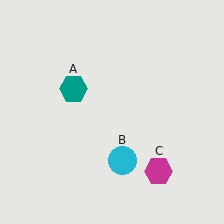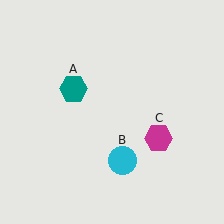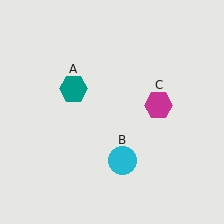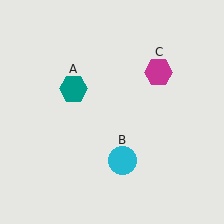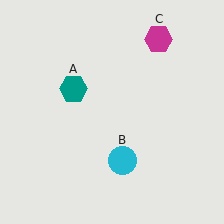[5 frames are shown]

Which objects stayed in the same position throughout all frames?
Teal hexagon (object A) and cyan circle (object B) remained stationary.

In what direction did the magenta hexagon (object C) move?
The magenta hexagon (object C) moved up.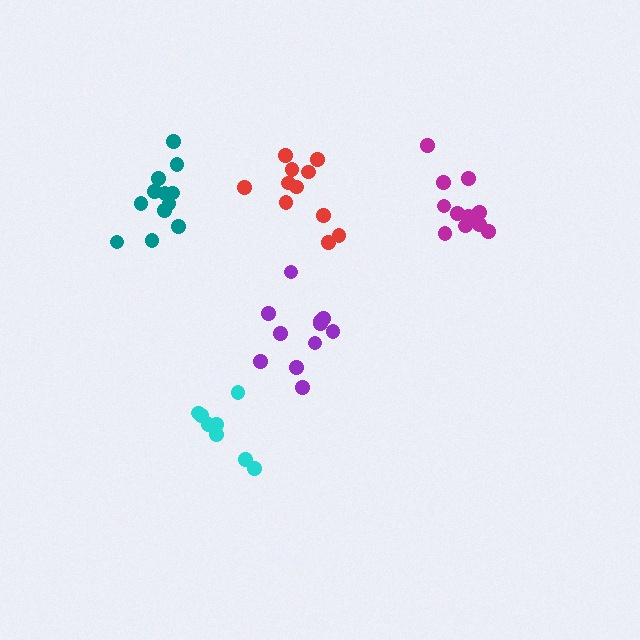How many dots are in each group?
Group 1: 12 dots, Group 2: 12 dots, Group 3: 11 dots, Group 4: 8 dots, Group 5: 11 dots (54 total).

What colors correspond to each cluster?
The clusters are colored: magenta, teal, purple, cyan, red.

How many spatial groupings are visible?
There are 5 spatial groupings.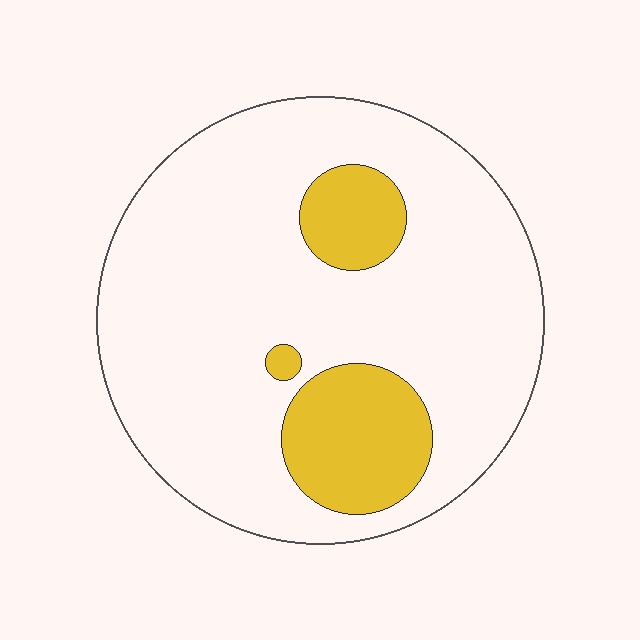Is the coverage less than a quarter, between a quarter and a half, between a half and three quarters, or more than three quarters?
Less than a quarter.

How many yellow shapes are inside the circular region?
3.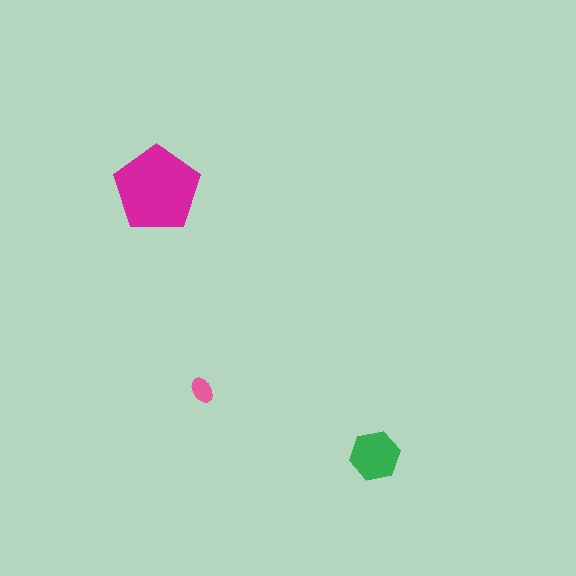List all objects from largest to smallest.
The magenta pentagon, the green hexagon, the pink ellipse.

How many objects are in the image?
There are 3 objects in the image.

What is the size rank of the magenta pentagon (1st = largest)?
1st.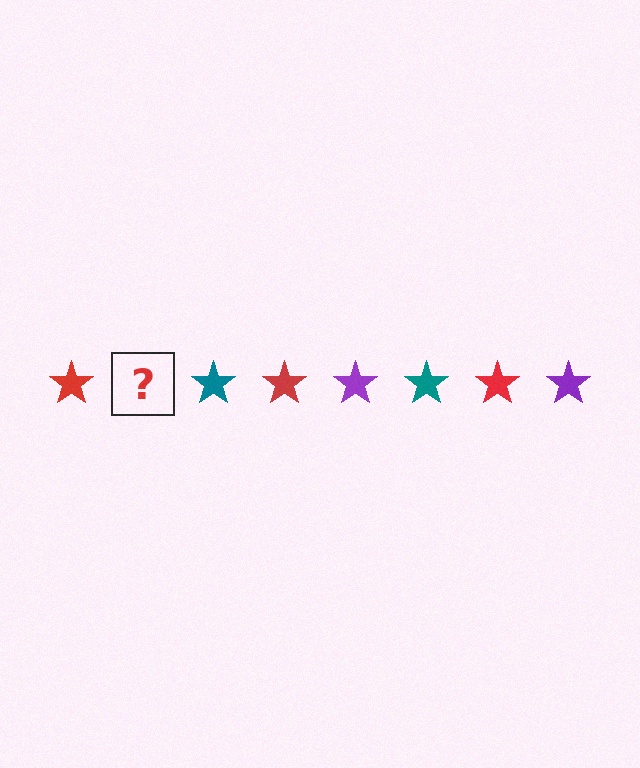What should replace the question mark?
The question mark should be replaced with a purple star.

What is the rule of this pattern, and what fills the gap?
The rule is that the pattern cycles through red, purple, teal stars. The gap should be filled with a purple star.